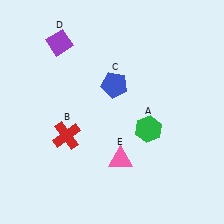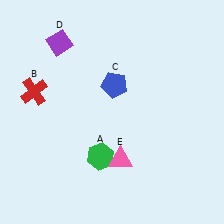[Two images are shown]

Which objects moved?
The objects that moved are: the green hexagon (A), the red cross (B).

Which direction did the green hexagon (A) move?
The green hexagon (A) moved left.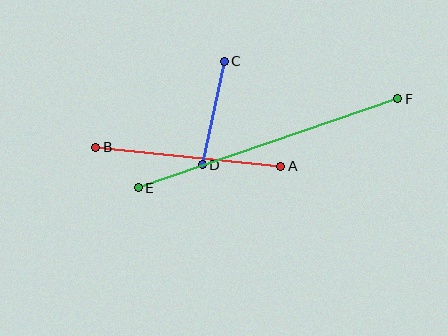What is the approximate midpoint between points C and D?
The midpoint is at approximately (213, 113) pixels.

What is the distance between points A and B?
The distance is approximately 186 pixels.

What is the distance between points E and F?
The distance is approximately 275 pixels.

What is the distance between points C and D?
The distance is approximately 106 pixels.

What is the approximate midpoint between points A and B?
The midpoint is at approximately (188, 157) pixels.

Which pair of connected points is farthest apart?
Points E and F are farthest apart.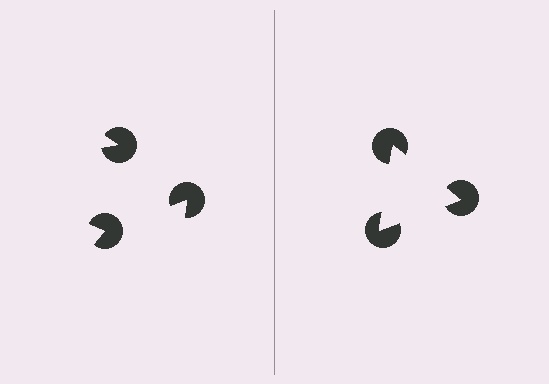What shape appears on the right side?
An illusory triangle.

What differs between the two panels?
The pac-man discs are positioned identically on both sides; only the wedge orientations differ. On the right they align to a triangle; on the left they are misaligned.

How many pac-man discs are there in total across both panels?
6 — 3 on each side.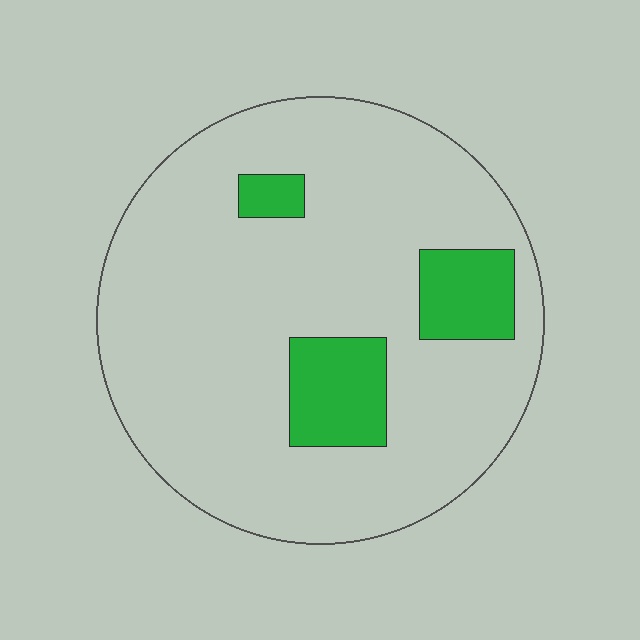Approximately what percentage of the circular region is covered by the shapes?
Approximately 15%.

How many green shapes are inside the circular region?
3.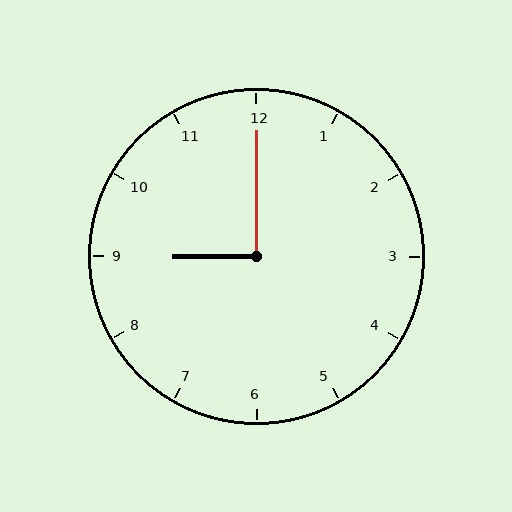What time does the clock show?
9:00.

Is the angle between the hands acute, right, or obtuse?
It is right.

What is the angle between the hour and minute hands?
Approximately 90 degrees.